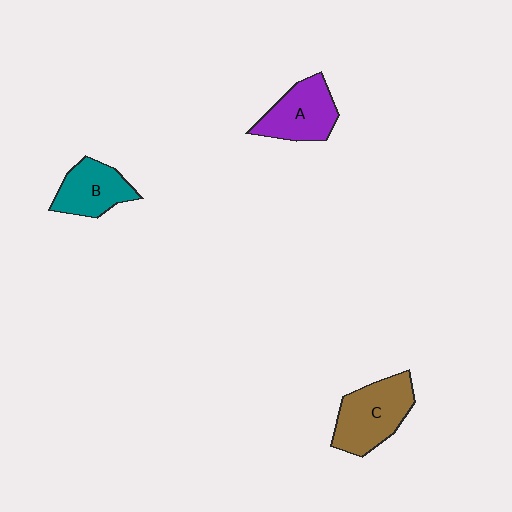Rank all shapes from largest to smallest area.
From largest to smallest: C (brown), A (purple), B (teal).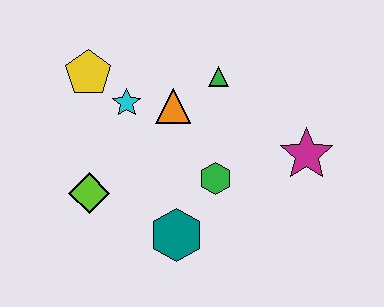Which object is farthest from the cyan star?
The magenta star is farthest from the cyan star.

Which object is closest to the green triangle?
The orange triangle is closest to the green triangle.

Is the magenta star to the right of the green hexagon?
Yes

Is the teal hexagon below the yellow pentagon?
Yes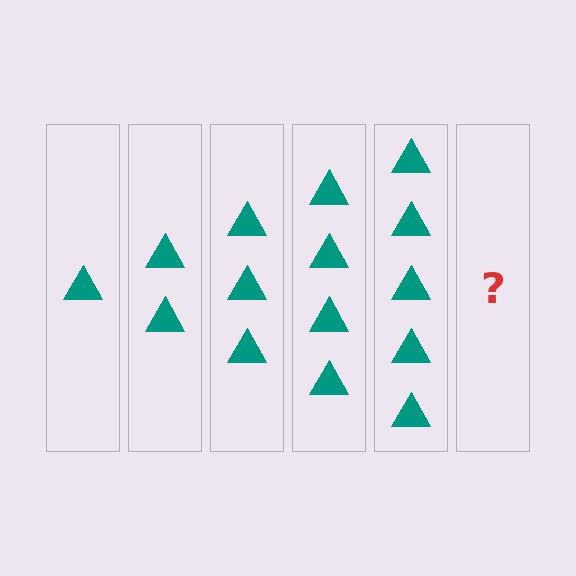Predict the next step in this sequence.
The next step is 6 triangles.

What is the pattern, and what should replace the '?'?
The pattern is that each step adds one more triangle. The '?' should be 6 triangles.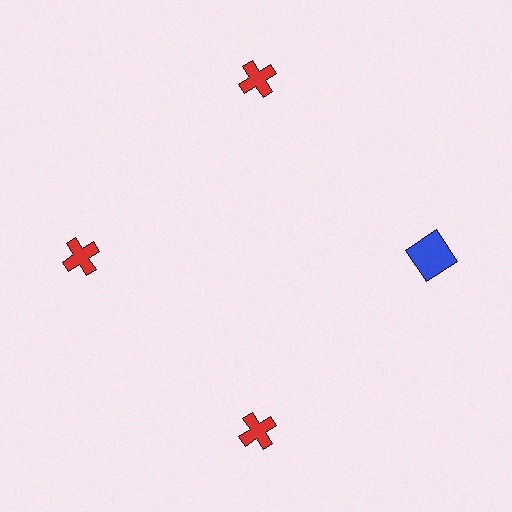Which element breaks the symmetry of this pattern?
The blue square at roughly the 3 o'clock position breaks the symmetry. All other shapes are red crosses.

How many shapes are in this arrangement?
There are 4 shapes arranged in a ring pattern.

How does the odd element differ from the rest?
It differs in both color (blue instead of red) and shape (square instead of cross).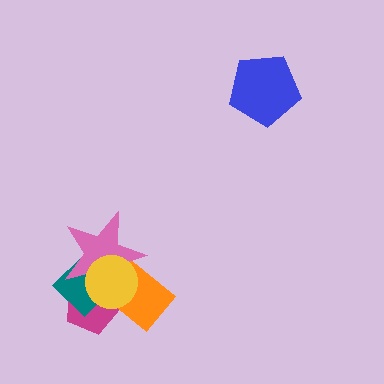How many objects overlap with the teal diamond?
4 objects overlap with the teal diamond.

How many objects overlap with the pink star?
4 objects overlap with the pink star.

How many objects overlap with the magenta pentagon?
4 objects overlap with the magenta pentagon.